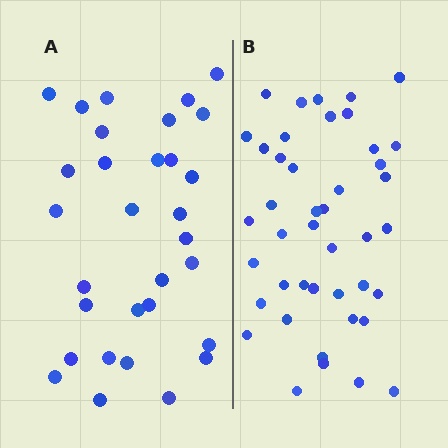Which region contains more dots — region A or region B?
Region B (the right region) has more dots.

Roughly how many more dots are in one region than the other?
Region B has roughly 12 or so more dots than region A.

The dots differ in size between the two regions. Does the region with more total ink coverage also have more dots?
No. Region A has more total ink coverage because its dots are larger, but region B actually contains more individual dots. Total area can be misleading — the number of items is what matters here.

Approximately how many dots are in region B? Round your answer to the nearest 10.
About 40 dots. (The exact count is 43, which rounds to 40.)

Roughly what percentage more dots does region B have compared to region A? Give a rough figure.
About 40% more.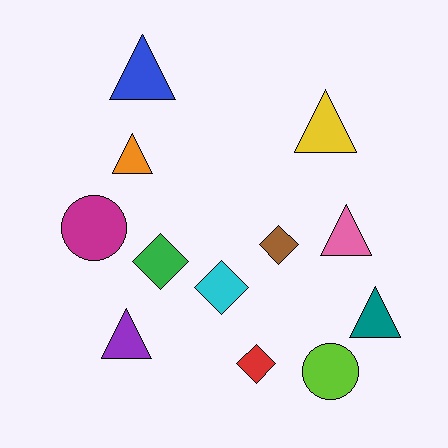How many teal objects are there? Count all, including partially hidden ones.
There is 1 teal object.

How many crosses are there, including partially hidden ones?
There are no crosses.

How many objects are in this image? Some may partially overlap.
There are 12 objects.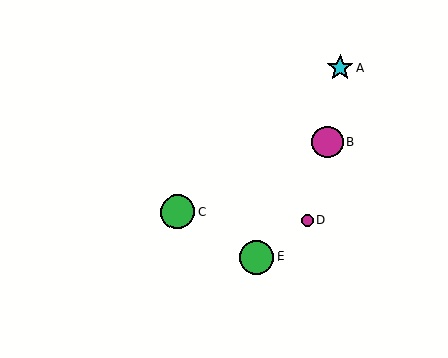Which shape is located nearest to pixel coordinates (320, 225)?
The magenta circle (labeled D) at (308, 220) is nearest to that location.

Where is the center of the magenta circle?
The center of the magenta circle is at (327, 142).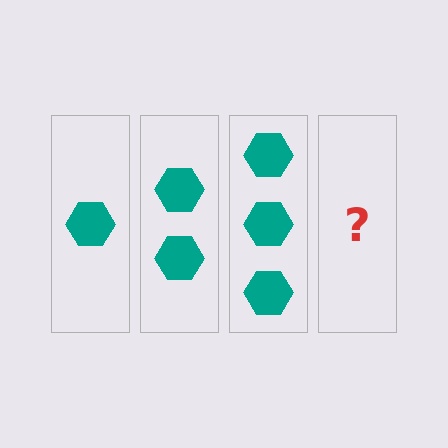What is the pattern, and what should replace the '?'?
The pattern is that each step adds one more hexagon. The '?' should be 4 hexagons.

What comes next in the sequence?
The next element should be 4 hexagons.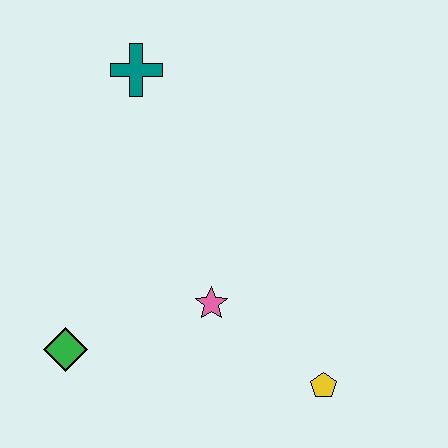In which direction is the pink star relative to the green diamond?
The pink star is to the right of the green diamond.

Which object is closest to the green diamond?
The pink star is closest to the green diamond.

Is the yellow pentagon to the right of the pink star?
Yes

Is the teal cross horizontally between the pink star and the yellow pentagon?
No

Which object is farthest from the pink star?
The teal cross is farthest from the pink star.